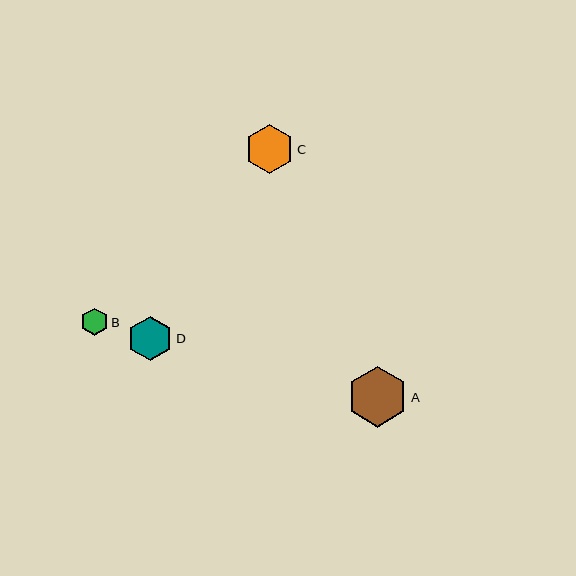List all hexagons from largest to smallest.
From largest to smallest: A, C, D, B.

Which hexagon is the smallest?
Hexagon B is the smallest with a size of approximately 28 pixels.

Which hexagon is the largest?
Hexagon A is the largest with a size of approximately 61 pixels.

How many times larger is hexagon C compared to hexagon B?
Hexagon C is approximately 1.8 times the size of hexagon B.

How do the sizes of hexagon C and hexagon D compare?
Hexagon C and hexagon D are approximately the same size.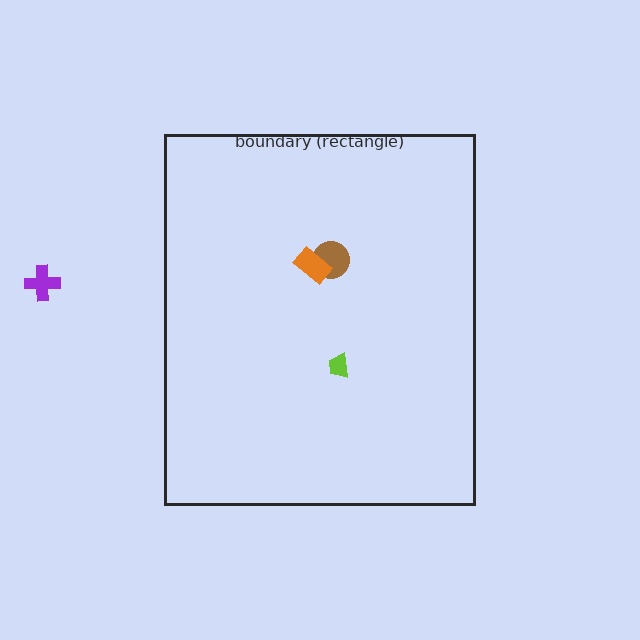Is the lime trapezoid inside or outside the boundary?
Inside.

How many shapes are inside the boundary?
3 inside, 1 outside.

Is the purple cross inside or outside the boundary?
Outside.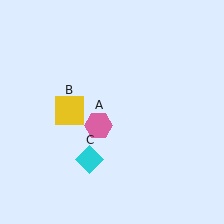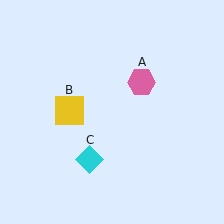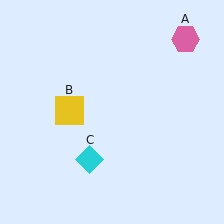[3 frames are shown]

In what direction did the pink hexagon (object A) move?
The pink hexagon (object A) moved up and to the right.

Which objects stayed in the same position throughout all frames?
Yellow square (object B) and cyan diamond (object C) remained stationary.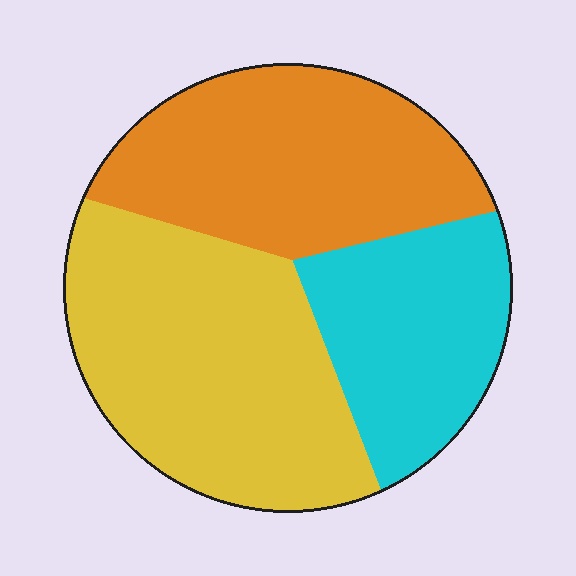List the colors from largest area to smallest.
From largest to smallest: yellow, orange, cyan.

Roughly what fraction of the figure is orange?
Orange takes up about one third (1/3) of the figure.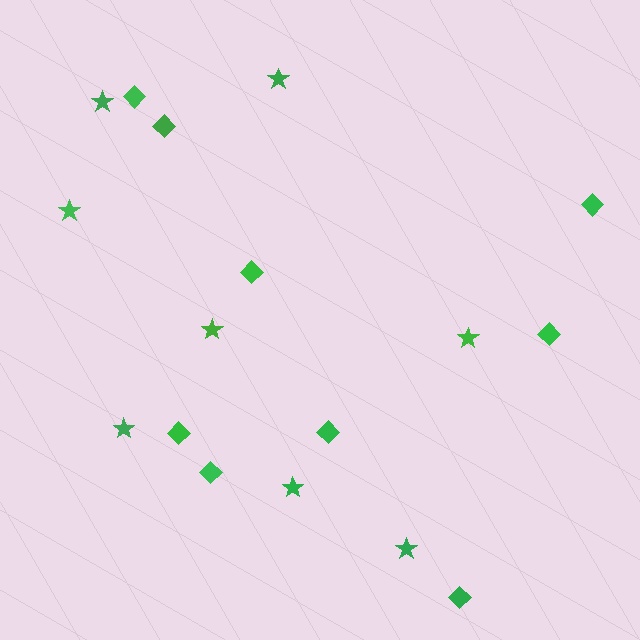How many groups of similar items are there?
There are 2 groups: one group of diamonds (9) and one group of stars (8).